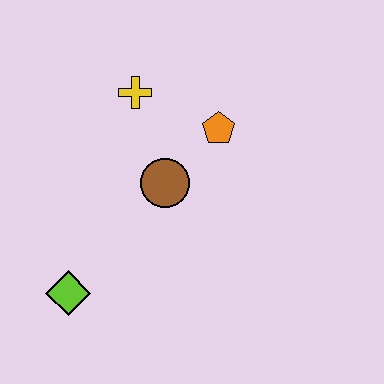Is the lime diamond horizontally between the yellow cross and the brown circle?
No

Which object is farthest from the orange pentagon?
The lime diamond is farthest from the orange pentagon.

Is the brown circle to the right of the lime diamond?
Yes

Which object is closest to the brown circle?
The orange pentagon is closest to the brown circle.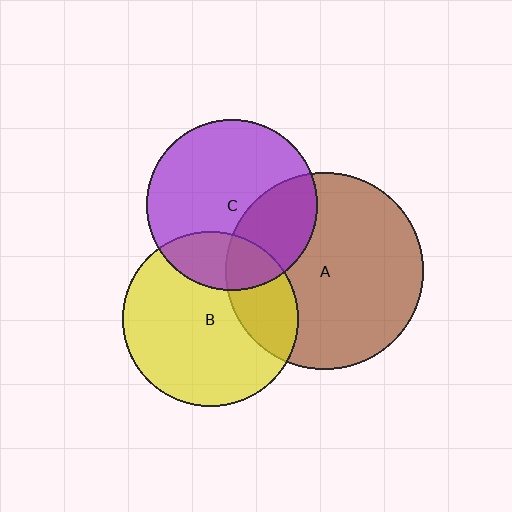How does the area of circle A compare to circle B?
Approximately 1.3 times.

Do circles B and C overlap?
Yes.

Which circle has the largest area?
Circle A (brown).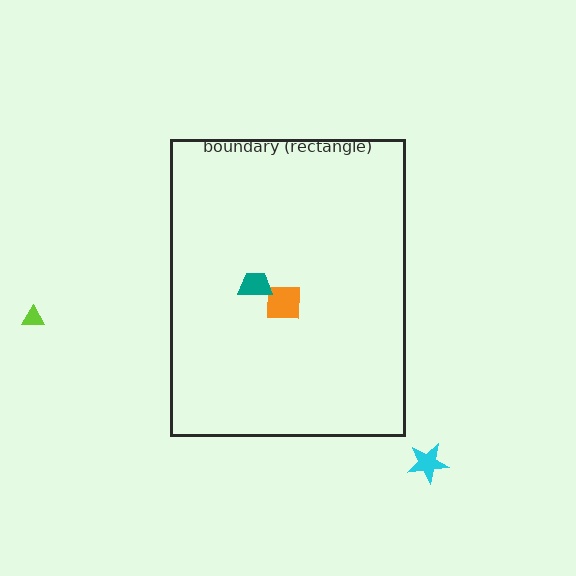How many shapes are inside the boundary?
2 inside, 2 outside.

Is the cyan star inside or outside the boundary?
Outside.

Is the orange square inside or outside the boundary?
Inside.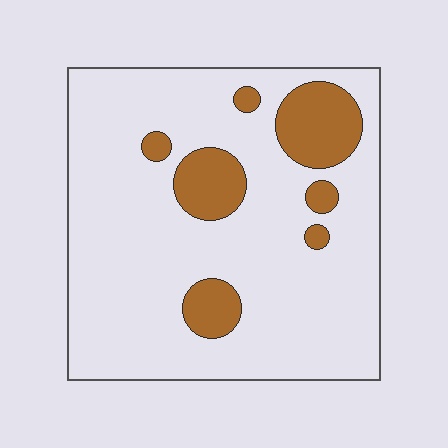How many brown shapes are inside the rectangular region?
7.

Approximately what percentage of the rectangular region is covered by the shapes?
Approximately 15%.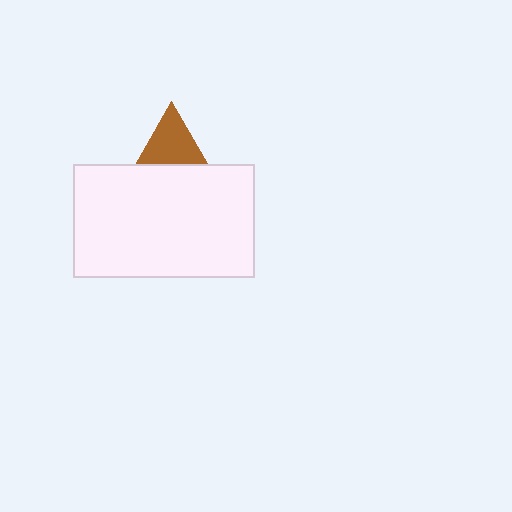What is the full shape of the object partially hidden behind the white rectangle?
The partially hidden object is a brown triangle.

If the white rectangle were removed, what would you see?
You would see the complete brown triangle.